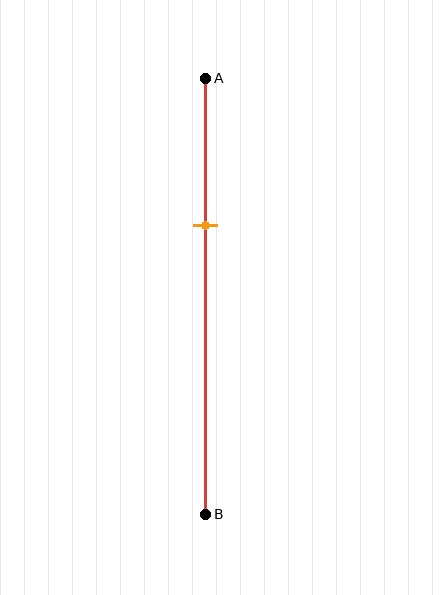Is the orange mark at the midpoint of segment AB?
No, the mark is at about 35% from A, not at the 50% midpoint.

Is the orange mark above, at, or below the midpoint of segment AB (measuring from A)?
The orange mark is above the midpoint of segment AB.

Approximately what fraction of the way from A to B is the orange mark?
The orange mark is approximately 35% of the way from A to B.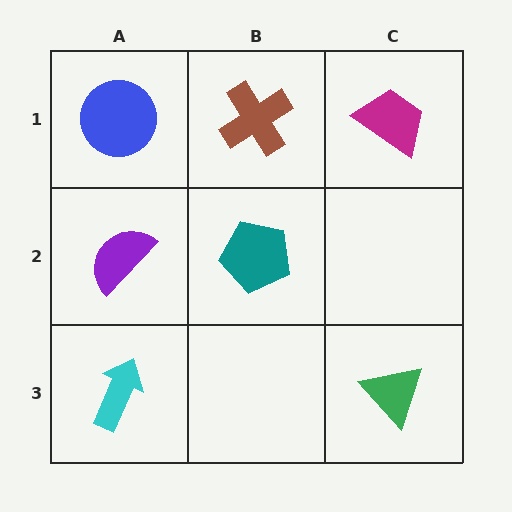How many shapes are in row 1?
3 shapes.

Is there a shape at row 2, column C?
No, that cell is empty.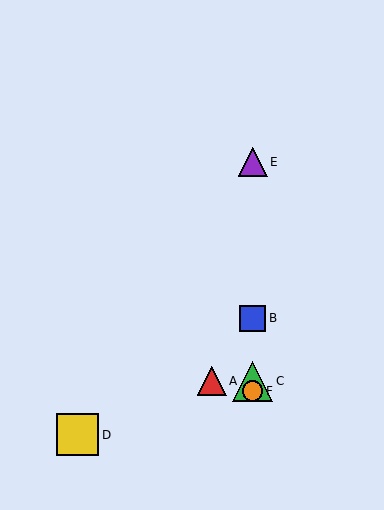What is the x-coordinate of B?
Object B is at x≈253.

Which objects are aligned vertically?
Objects B, C, E, F are aligned vertically.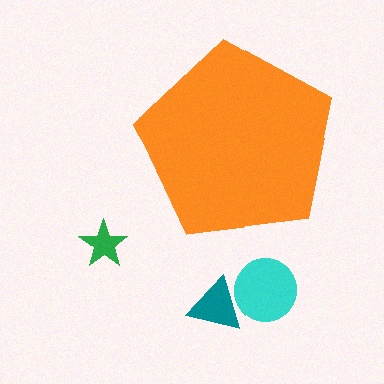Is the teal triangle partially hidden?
No, the teal triangle is fully visible.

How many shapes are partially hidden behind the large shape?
0 shapes are partially hidden.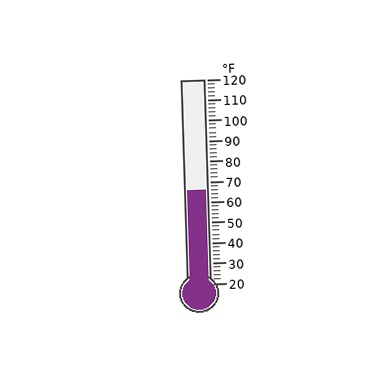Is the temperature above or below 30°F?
The temperature is above 30°F.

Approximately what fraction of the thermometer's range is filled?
The thermometer is filled to approximately 45% of its range.